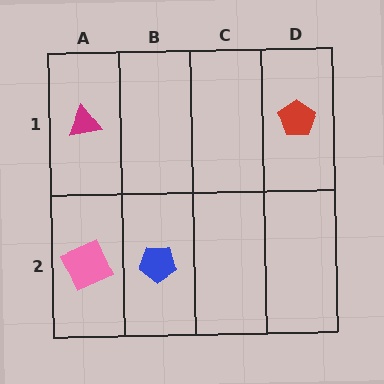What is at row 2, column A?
A pink square.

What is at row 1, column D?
A red pentagon.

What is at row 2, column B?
A blue pentagon.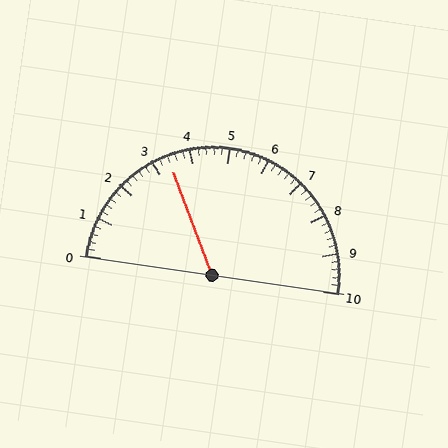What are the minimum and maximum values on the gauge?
The gauge ranges from 0 to 10.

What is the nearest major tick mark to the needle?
The nearest major tick mark is 3.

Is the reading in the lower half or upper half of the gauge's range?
The reading is in the lower half of the range (0 to 10).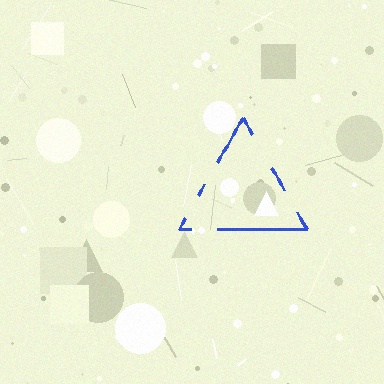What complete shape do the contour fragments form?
The contour fragments form a triangle.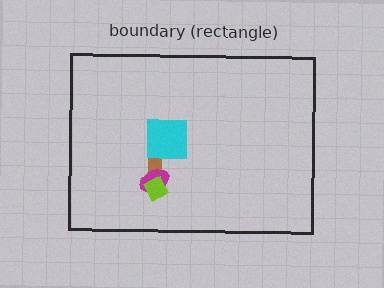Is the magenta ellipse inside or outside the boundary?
Inside.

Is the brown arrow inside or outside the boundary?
Inside.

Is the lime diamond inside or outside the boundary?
Inside.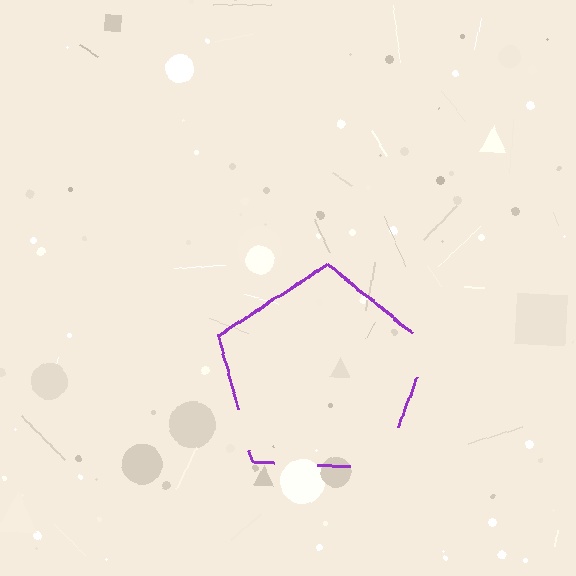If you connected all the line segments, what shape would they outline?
They would outline a pentagon.